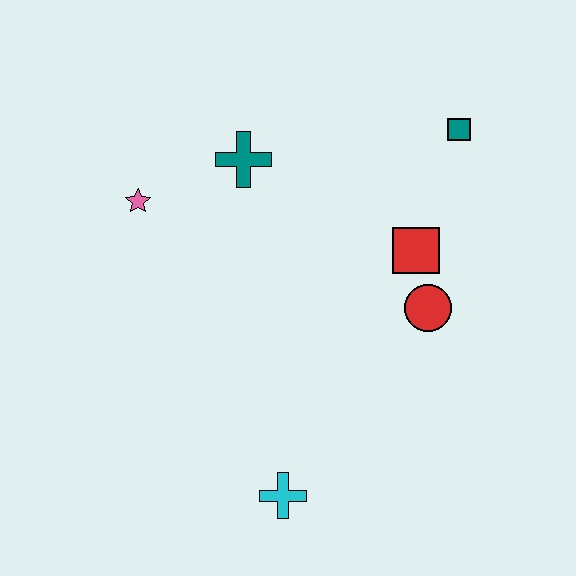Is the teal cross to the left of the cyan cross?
Yes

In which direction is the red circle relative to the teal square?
The red circle is below the teal square.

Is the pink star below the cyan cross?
No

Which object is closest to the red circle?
The red square is closest to the red circle.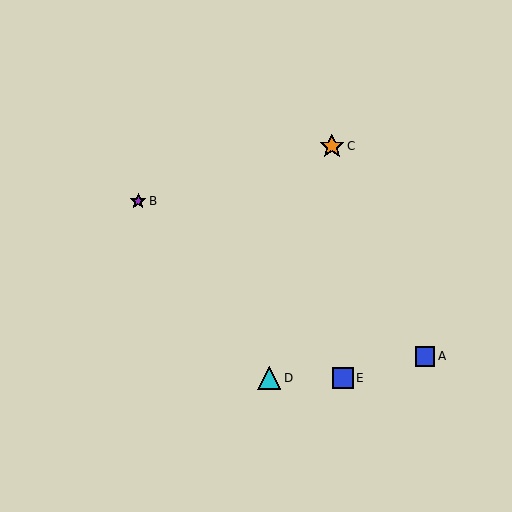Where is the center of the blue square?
The center of the blue square is at (343, 378).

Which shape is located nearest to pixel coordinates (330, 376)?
The blue square (labeled E) at (343, 378) is nearest to that location.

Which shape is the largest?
The orange star (labeled C) is the largest.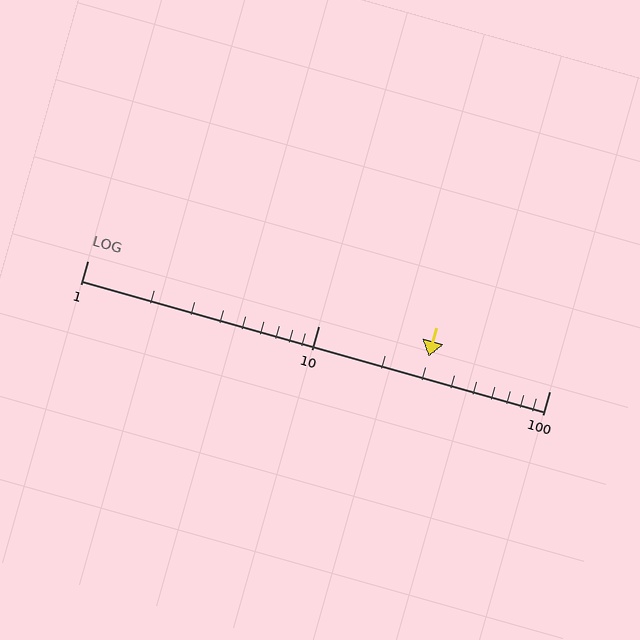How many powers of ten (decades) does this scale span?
The scale spans 2 decades, from 1 to 100.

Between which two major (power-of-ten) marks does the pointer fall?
The pointer is between 10 and 100.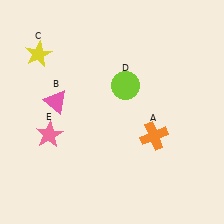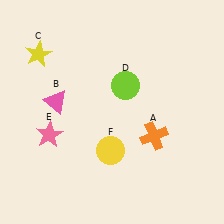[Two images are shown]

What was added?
A yellow circle (F) was added in Image 2.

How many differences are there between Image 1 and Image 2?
There is 1 difference between the two images.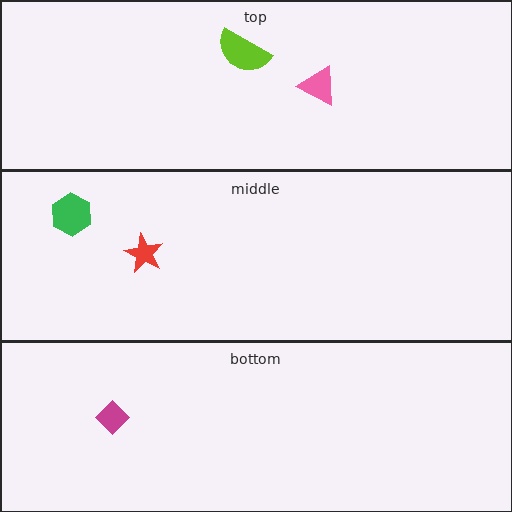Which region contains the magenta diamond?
The bottom region.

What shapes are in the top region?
The pink triangle, the lime semicircle.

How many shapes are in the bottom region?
1.